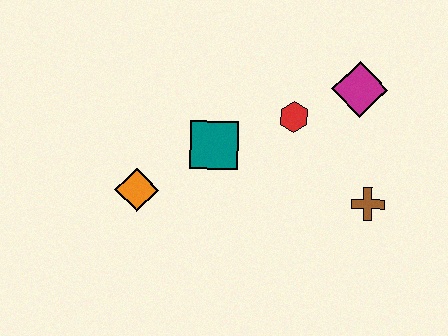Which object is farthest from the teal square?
The brown cross is farthest from the teal square.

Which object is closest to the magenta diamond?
The red hexagon is closest to the magenta diamond.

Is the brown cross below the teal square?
Yes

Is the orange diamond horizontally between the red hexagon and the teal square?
No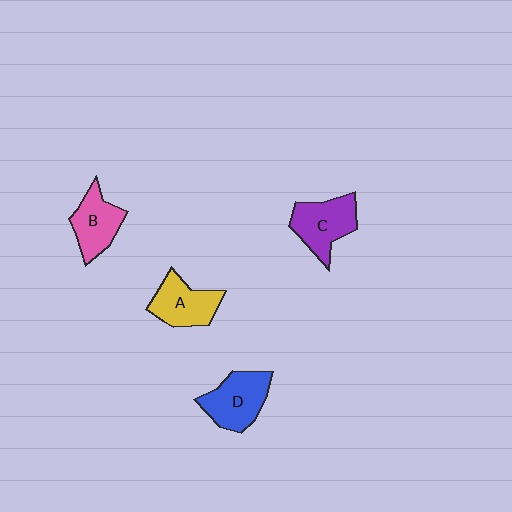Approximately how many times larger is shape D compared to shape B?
Approximately 1.2 times.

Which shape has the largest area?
Shape D (blue).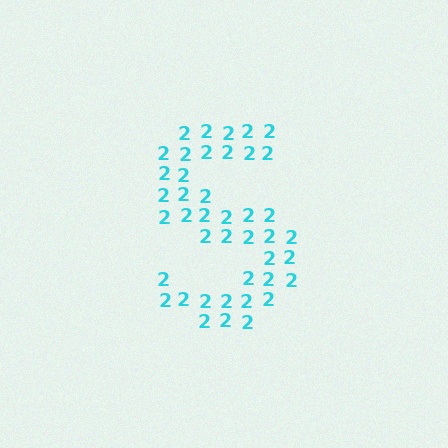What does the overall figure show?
The overall figure shows the letter S.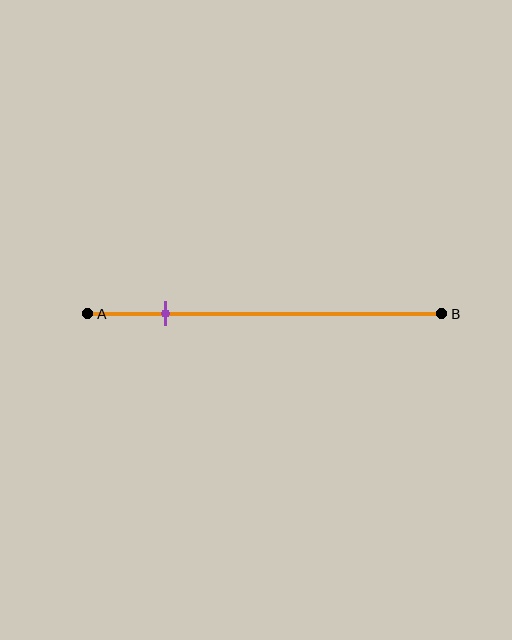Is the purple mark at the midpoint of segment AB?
No, the mark is at about 20% from A, not at the 50% midpoint.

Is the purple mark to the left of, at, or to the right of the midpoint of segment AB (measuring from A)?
The purple mark is to the left of the midpoint of segment AB.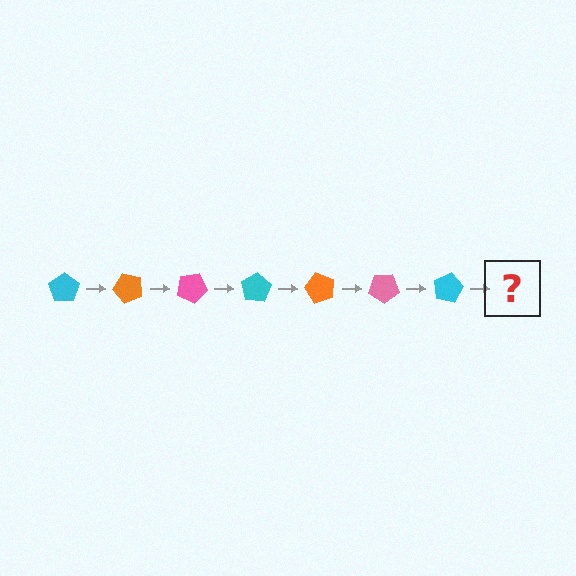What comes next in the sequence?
The next element should be an orange pentagon, rotated 350 degrees from the start.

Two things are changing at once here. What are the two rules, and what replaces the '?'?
The two rules are that it rotates 50 degrees each step and the color cycles through cyan, orange, and pink. The '?' should be an orange pentagon, rotated 350 degrees from the start.